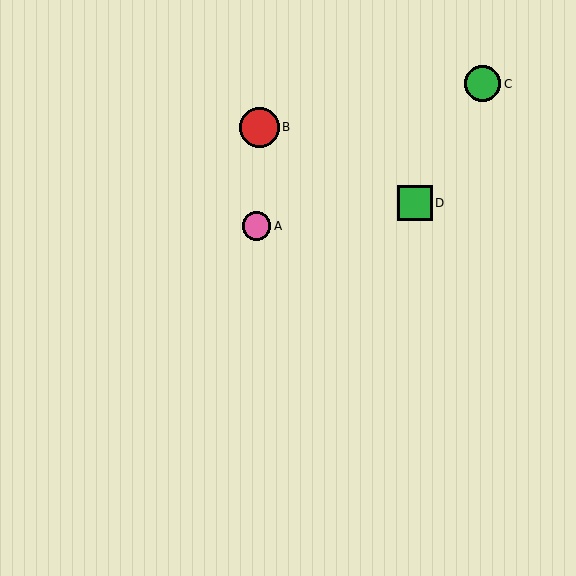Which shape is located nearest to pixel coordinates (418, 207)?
The green square (labeled D) at (415, 203) is nearest to that location.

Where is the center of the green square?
The center of the green square is at (415, 203).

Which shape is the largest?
The red circle (labeled B) is the largest.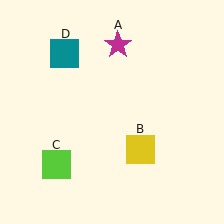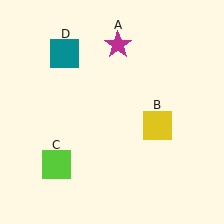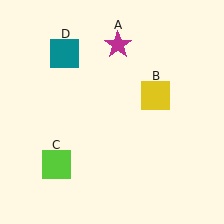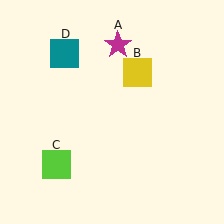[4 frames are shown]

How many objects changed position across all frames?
1 object changed position: yellow square (object B).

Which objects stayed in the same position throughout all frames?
Magenta star (object A) and lime square (object C) and teal square (object D) remained stationary.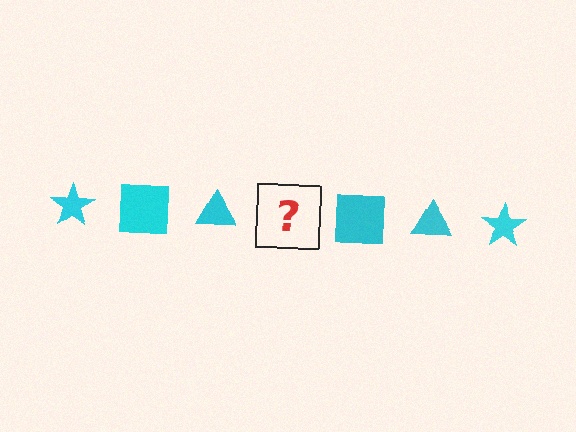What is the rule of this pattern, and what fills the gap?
The rule is that the pattern cycles through star, square, triangle shapes in cyan. The gap should be filled with a cyan star.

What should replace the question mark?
The question mark should be replaced with a cyan star.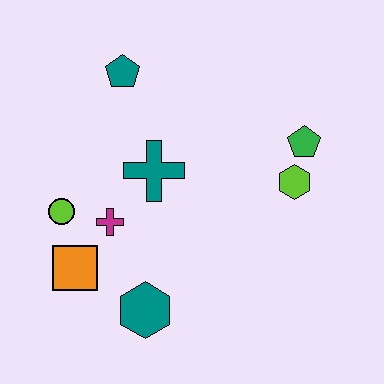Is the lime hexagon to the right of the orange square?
Yes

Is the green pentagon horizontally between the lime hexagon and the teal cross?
No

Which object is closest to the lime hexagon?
The green pentagon is closest to the lime hexagon.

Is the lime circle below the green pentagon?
Yes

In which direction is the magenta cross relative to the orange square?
The magenta cross is above the orange square.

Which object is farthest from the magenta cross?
The green pentagon is farthest from the magenta cross.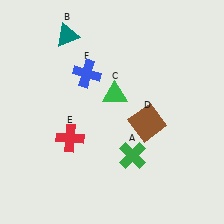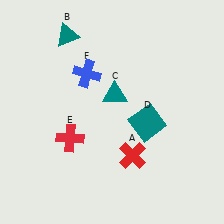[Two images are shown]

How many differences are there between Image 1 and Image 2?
There are 3 differences between the two images.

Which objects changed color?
A changed from green to red. C changed from green to teal. D changed from brown to teal.